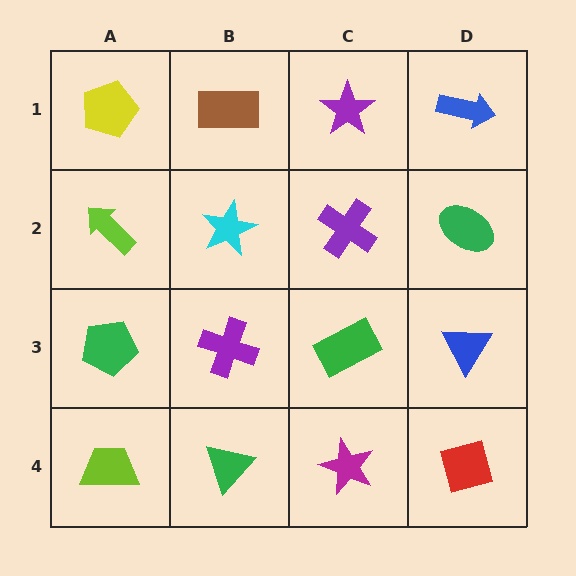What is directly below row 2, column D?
A blue triangle.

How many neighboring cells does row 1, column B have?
3.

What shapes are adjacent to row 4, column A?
A green pentagon (row 3, column A), a green triangle (row 4, column B).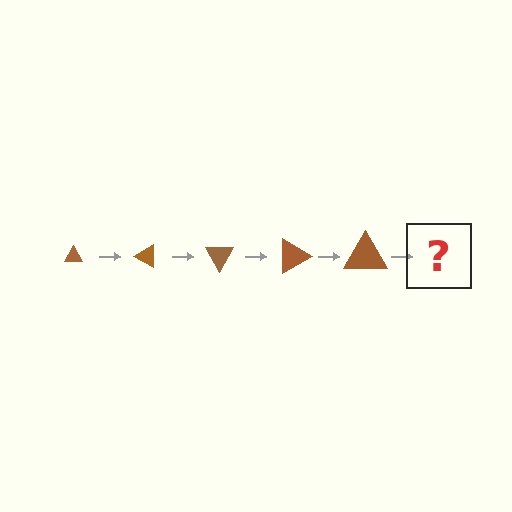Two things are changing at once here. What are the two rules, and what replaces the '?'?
The two rules are that the triangle grows larger each step and it rotates 30 degrees each step. The '?' should be a triangle, larger than the previous one and rotated 150 degrees from the start.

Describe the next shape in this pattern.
It should be a triangle, larger than the previous one and rotated 150 degrees from the start.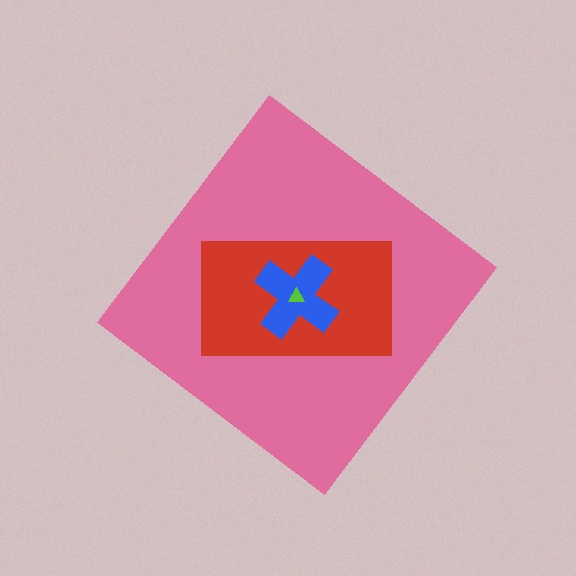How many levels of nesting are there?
4.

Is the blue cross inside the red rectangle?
Yes.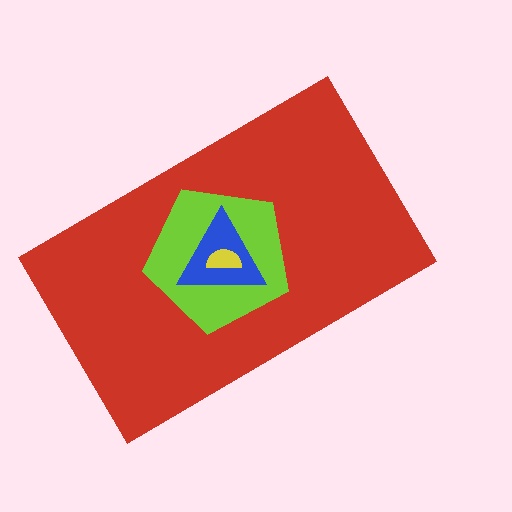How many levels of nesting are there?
4.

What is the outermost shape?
The red rectangle.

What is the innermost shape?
The yellow semicircle.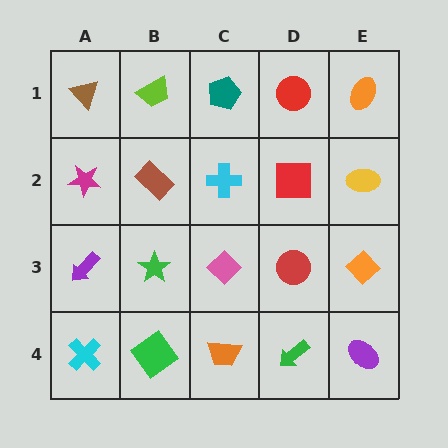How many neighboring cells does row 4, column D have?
3.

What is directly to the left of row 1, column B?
A brown triangle.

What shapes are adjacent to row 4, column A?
A purple arrow (row 3, column A), a green diamond (row 4, column B).